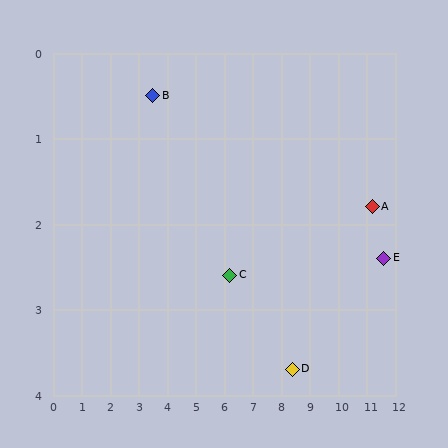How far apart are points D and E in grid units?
Points D and E are about 3.5 grid units apart.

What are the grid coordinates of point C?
Point C is at approximately (6.2, 2.6).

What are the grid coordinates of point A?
Point A is at approximately (11.2, 1.8).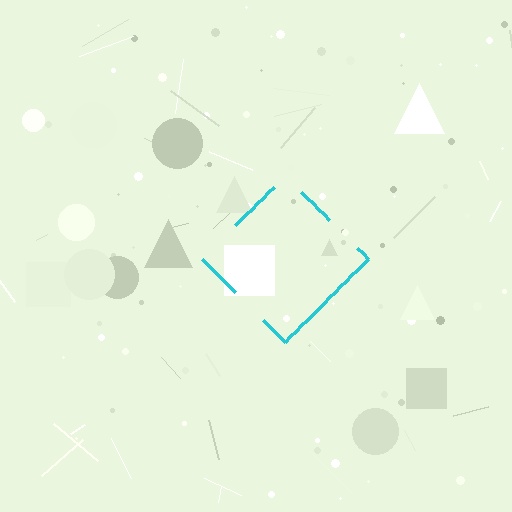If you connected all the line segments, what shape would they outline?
They would outline a diamond.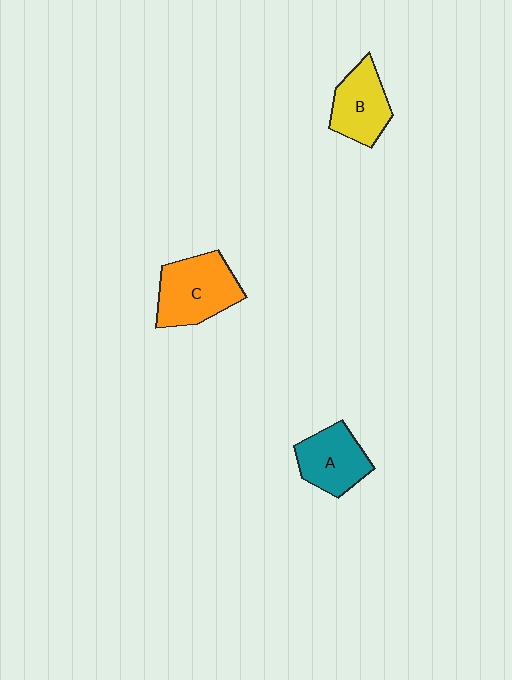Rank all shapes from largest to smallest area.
From largest to smallest: C (orange), A (teal), B (yellow).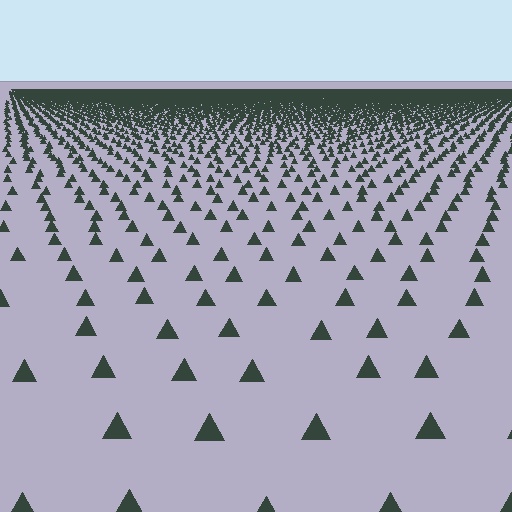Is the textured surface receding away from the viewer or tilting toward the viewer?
The surface is receding away from the viewer. Texture elements get smaller and denser toward the top.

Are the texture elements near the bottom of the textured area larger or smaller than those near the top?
Larger. Near the bottom, elements are closer to the viewer and appear at a bigger on-screen size.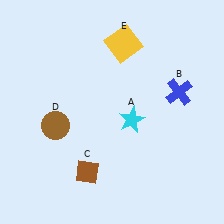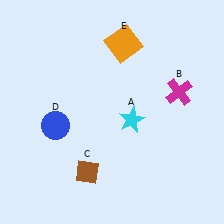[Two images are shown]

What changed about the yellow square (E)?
In Image 1, E is yellow. In Image 2, it changed to orange.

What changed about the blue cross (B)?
In Image 1, B is blue. In Image 2, it changed to magenta.